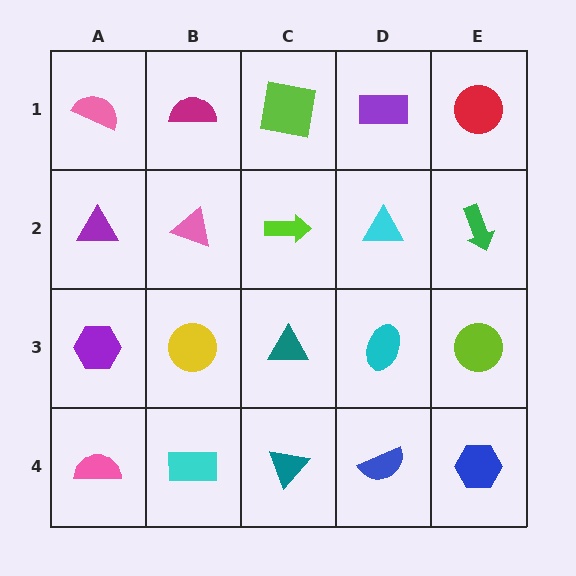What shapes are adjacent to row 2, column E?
A red circle (row 1, column E), a lime circle (row 3, column E), a cyan triangle (row 2, column D).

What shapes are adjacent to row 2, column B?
A magenta semicircle (row 1, column B), a yellow circle (row 3, column B), a purple triangle (row 2, column A), a lime arrow (row 2, column C).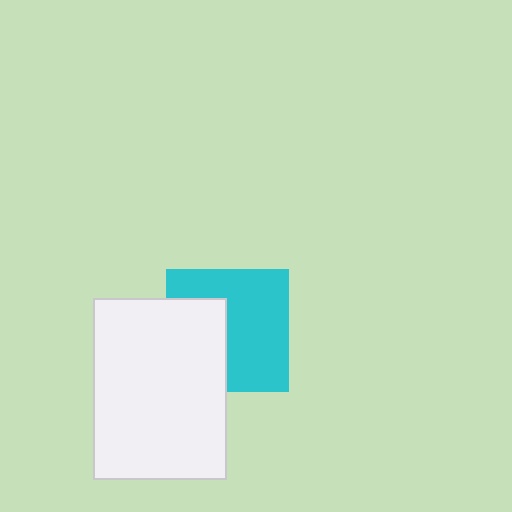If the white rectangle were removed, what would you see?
You would see the complete cyan square.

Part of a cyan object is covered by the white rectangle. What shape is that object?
It is a square.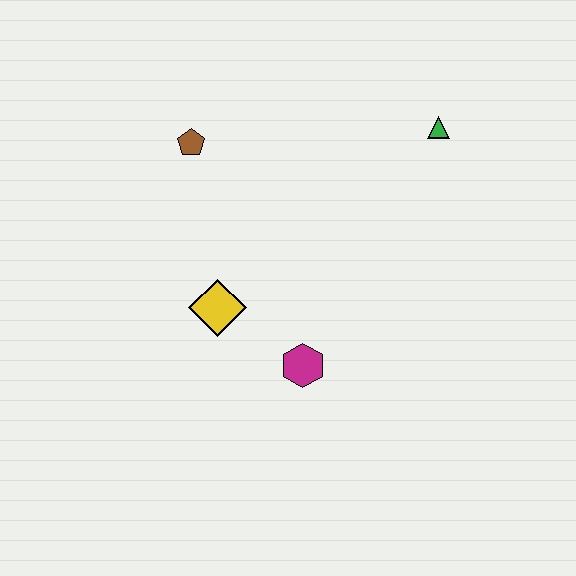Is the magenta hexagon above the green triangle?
No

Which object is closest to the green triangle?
The brown pentagon is closest to the green triangle.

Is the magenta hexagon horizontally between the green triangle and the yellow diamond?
Yes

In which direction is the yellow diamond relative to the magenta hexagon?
The yellow diamond is to the left of the magenta hexagon.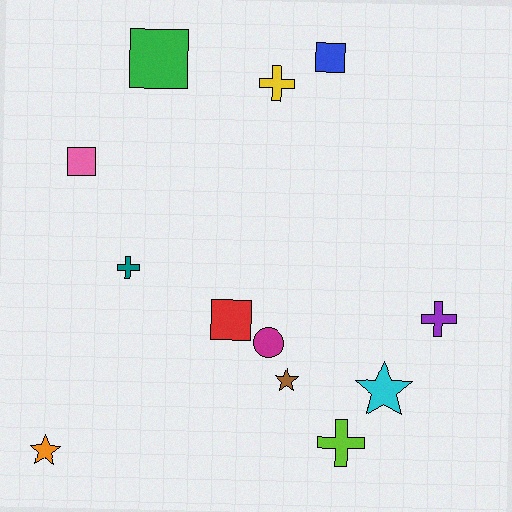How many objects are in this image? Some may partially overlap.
There are 12 objects.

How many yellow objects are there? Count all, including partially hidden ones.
There is 1 yellow object.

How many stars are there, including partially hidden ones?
There are 3 stars.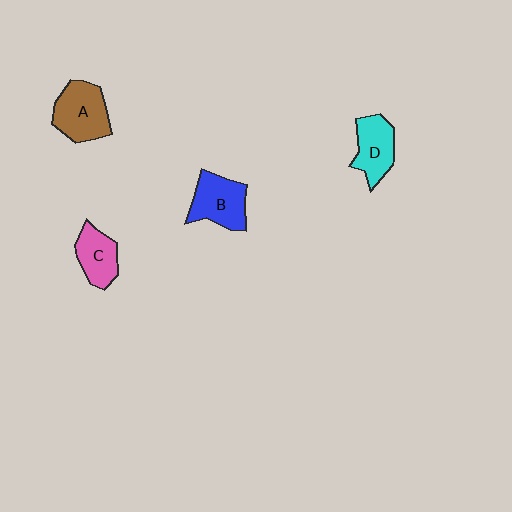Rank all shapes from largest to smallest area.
From largest to smallest: A (brown), B (blue), D (cyan), C (pink).